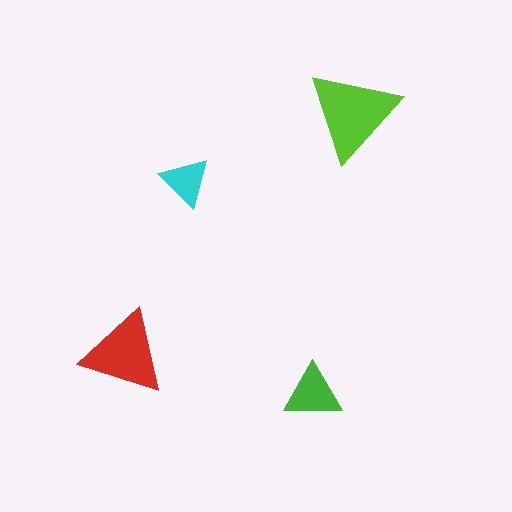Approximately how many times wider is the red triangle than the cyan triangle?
About 1.5 times wider.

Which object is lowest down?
The green triangle is bottommost.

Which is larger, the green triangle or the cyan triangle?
The green one.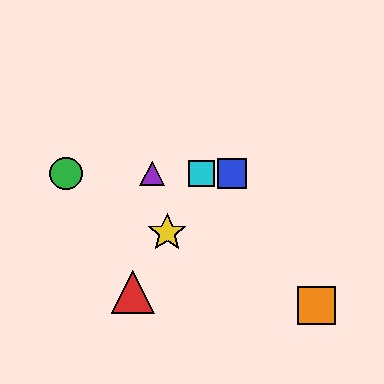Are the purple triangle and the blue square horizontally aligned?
Yes, both are at y≈173.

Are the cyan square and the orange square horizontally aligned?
No, the cyan square is at y≈173 and the orange square is at y≈305.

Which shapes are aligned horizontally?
The blue square, the green circle, the purple triangle, the cyan square are aligned horizontally.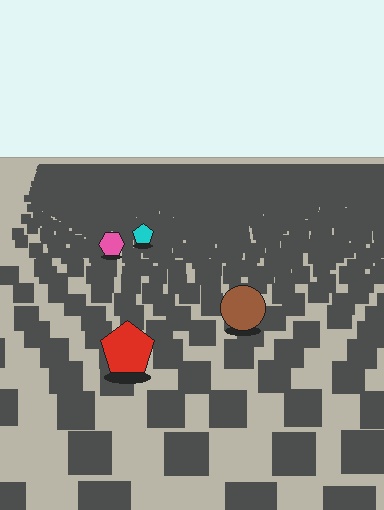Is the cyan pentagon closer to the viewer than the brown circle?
No. The brown circle is closer — you can tell from the texture gradient: the ground texture is coarser near it.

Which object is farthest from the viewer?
The cyan pentagon is farthest from the viewer. It appears smaller and the ground texture around it is denser.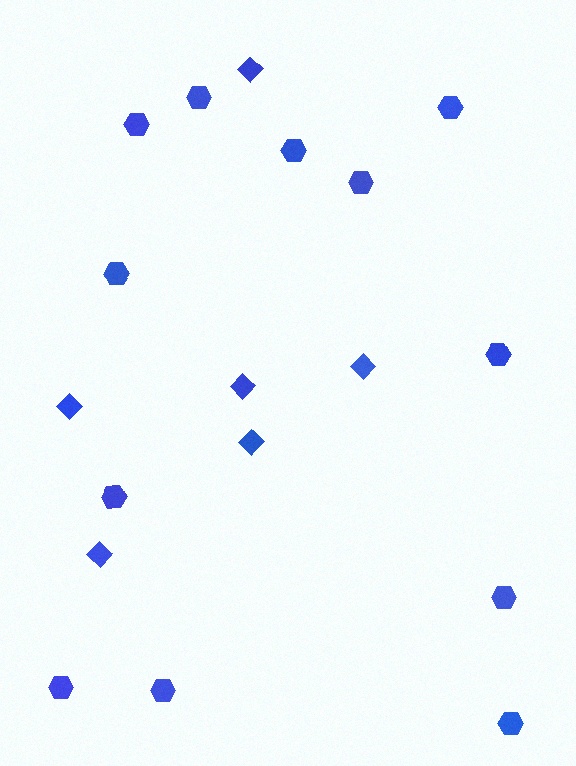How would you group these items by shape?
There are 2 groups: one group of hexagons (12) and one group of diamonds (6).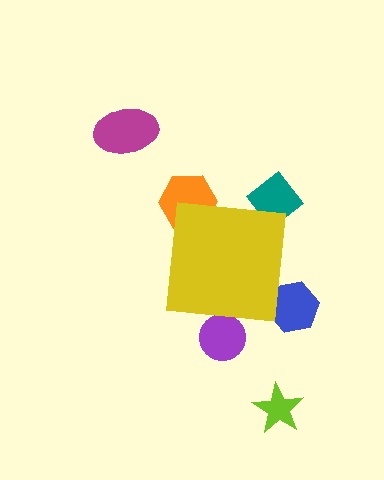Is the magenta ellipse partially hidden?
No, the magenta ellipse is fully visible.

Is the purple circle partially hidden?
Yes, the purple circle is partially hidden behind the yellow square.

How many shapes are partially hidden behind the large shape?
4 shapes are partially hidden.